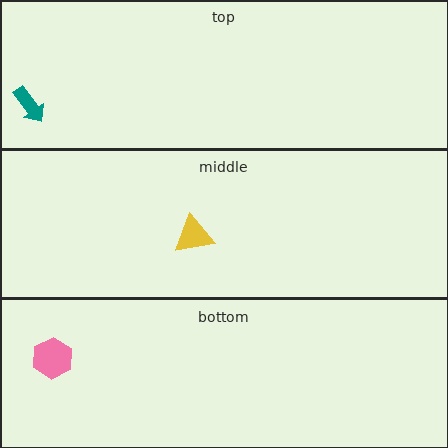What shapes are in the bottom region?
The pink hexagon.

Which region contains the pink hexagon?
The bottom region.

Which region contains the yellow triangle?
The middle region.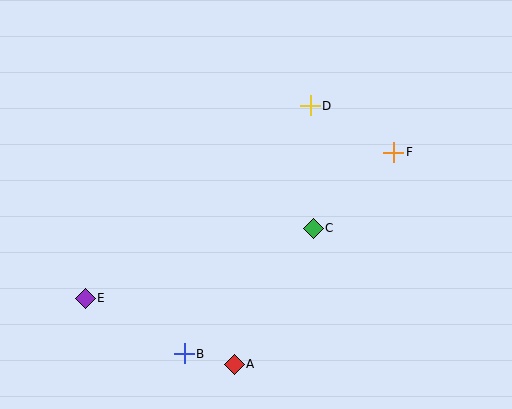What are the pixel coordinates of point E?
Point E is at (85, 298).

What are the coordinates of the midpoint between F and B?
The midpoint between F and B is at (289, 253).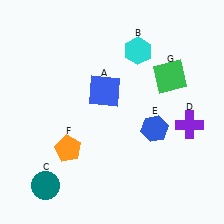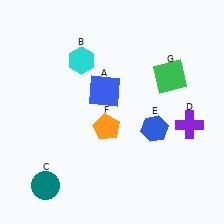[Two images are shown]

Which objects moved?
The objects that moved are: the cyan hexagon (B), the orange pentagon (F).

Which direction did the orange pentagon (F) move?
The orange pentagon (F) moved right.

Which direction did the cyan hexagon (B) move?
The cyan hexagon (B) moved left.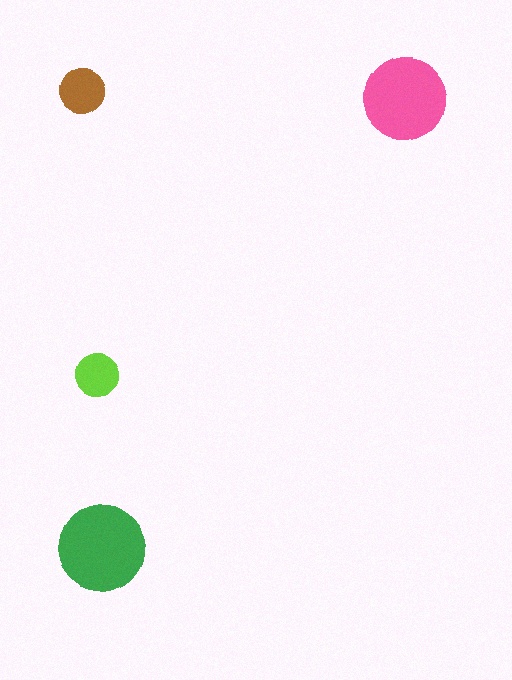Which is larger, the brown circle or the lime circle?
The brown one.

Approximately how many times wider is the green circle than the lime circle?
About 2 times wider.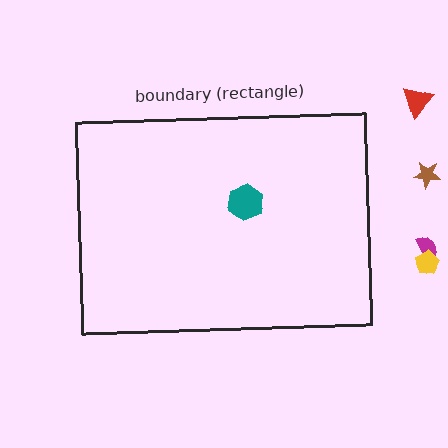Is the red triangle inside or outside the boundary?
Outside.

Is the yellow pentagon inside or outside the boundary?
Outside.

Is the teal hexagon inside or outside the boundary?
Inside.